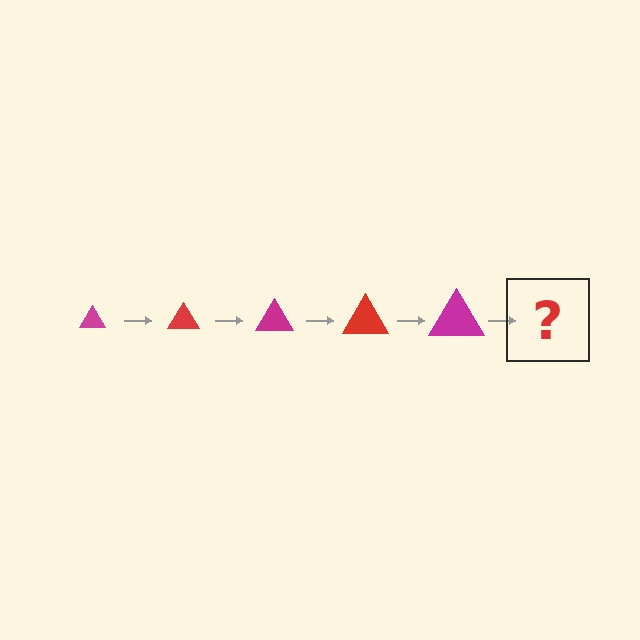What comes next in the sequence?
The next element should be a red triangle, larger than the previous one.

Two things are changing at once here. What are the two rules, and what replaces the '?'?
The two rules are that the triangle grows larger each step and the color cycles through magenta and red. The '?' should be a red triangle, larger than the previous one.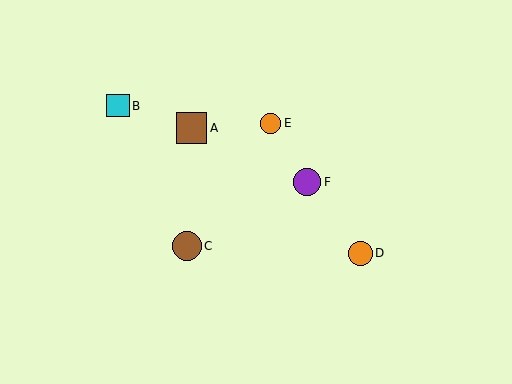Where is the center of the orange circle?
The center of the orange circle is at (360, 253).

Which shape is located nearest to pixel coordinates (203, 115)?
The brown square (labeled A) at (191, 128) is nearest to that location.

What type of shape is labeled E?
Shape E is an orange circle.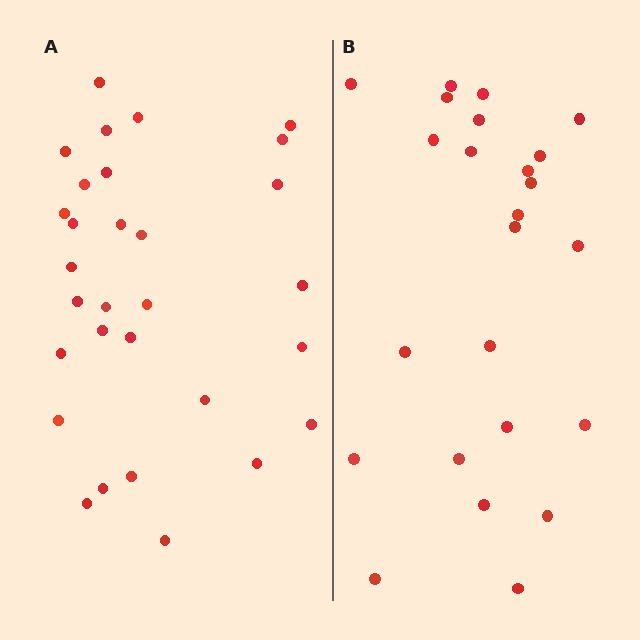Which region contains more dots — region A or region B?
Region A (the left region) has more dots.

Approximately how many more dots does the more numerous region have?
Region A has about 6 more dots than region B.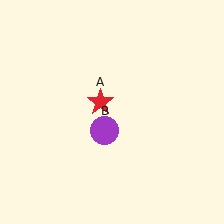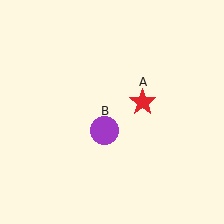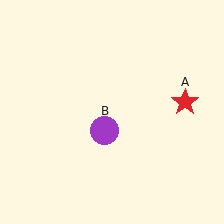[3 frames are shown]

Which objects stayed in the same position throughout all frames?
Purple circle (object B) remained stationary.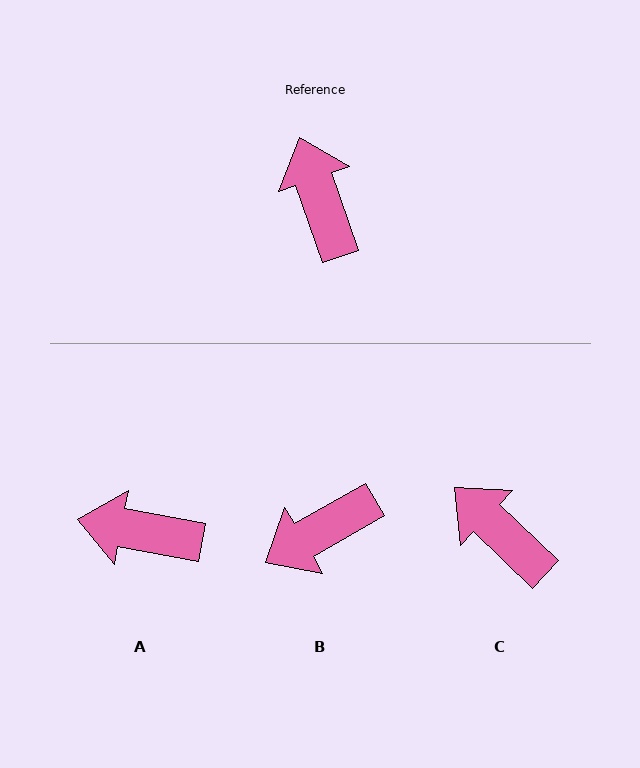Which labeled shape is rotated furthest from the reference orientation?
B, about 101 degrees away.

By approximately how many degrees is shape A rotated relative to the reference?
Approximately 60 degrees counter-clockwise.